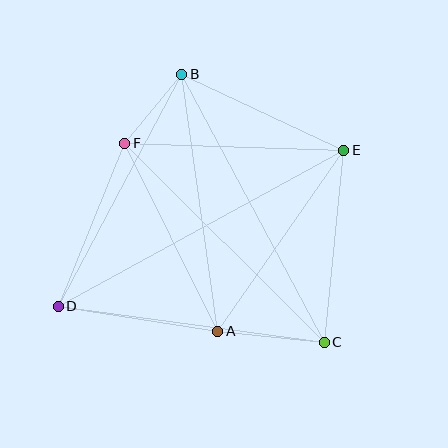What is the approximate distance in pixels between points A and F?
The distance between A and F is approximately 210 pixels.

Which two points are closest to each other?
Points B and F are closest to each other.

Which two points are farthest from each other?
Points D and E are farthest from each other.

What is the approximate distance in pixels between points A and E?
The distance between A and E is approximately 221 pixels.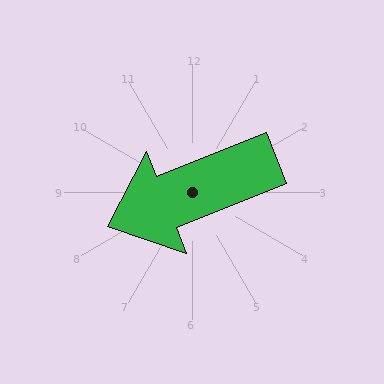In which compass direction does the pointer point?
West.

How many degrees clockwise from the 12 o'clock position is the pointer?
Approximately 248 degrees.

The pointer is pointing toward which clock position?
Roughly 8 o'clock.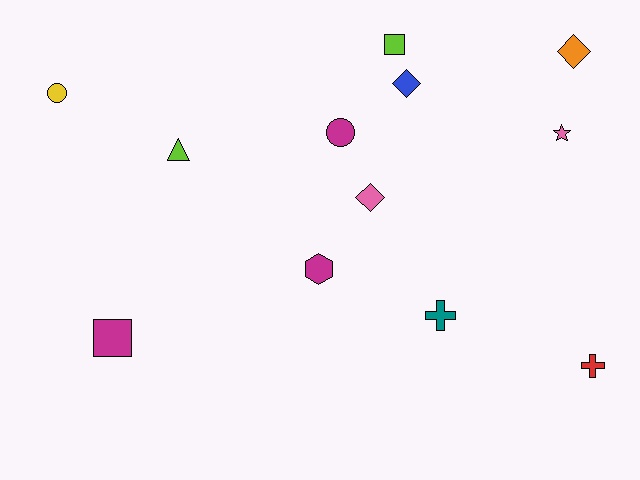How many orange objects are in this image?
There is 1 orange object.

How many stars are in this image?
There is 1 star.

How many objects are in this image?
There are 12 objects.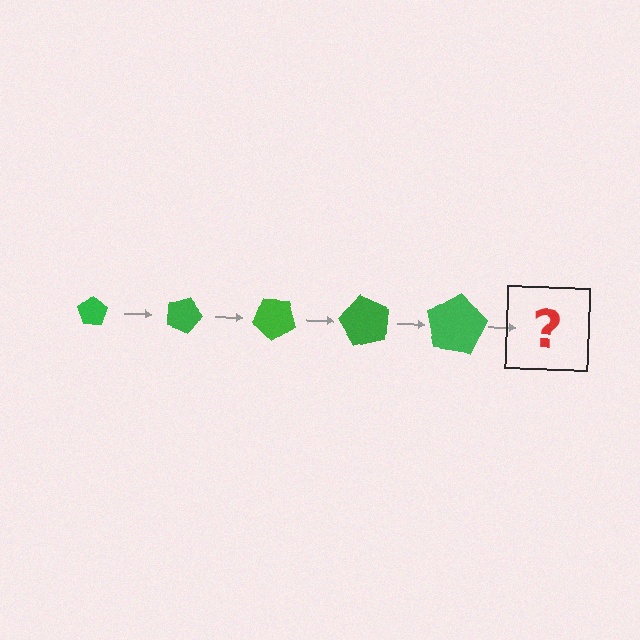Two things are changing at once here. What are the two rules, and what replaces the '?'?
The two rules are that the pentagon grows larger each step and it rotates 20 degrees each step. The '?' should be a pentagon, larger than the previous one and rotated 100 degrees from the start.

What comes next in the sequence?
The next element should be a pentagon, larger than the previous one and rotated 100 degrees from the start.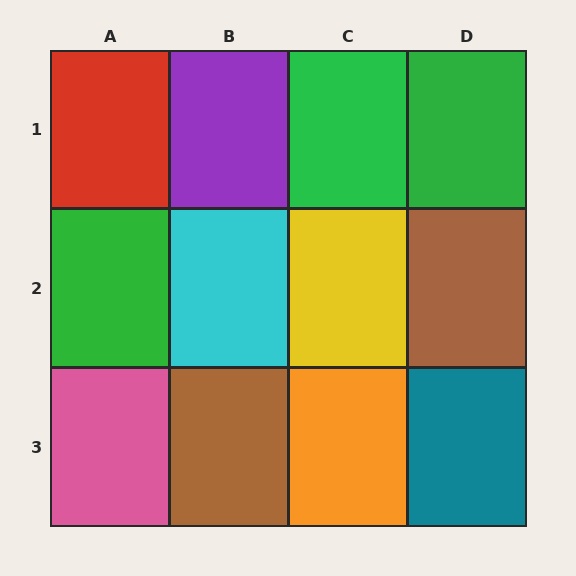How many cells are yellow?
1 cell is yellow.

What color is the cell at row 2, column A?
Green.